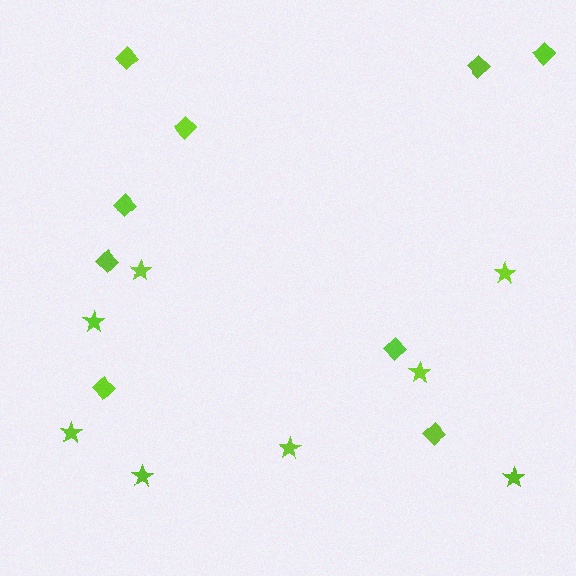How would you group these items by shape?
There are 2 groups: one group of stars (8) and one group of diamonds (9).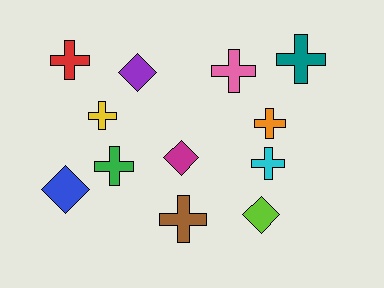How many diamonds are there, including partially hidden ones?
There are 4 diamonds.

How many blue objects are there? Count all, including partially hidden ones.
There is 1 blue object.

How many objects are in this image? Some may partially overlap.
There are 12 objects.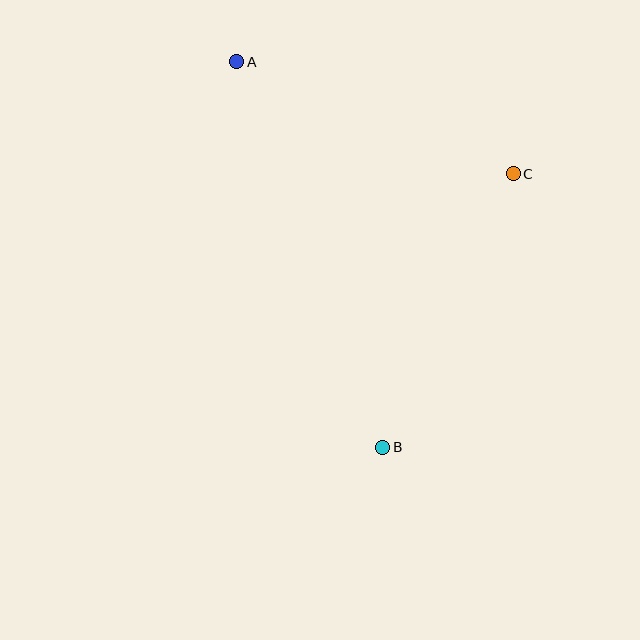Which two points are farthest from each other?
Points A and B are farthest from each other.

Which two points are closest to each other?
Points A and C are closest to each other.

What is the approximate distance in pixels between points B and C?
The distance between B and C is approximately 303 pixels.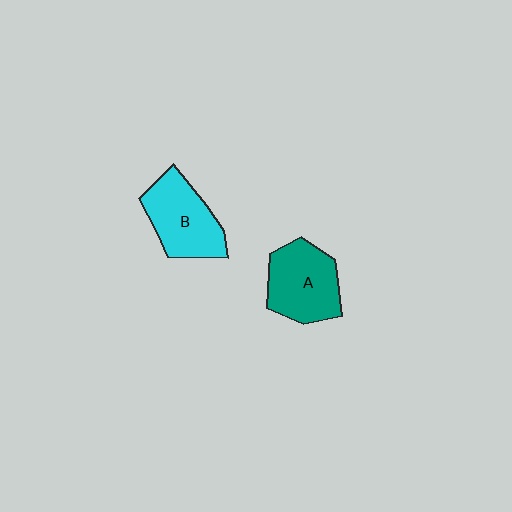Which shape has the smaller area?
Shape B (cyan).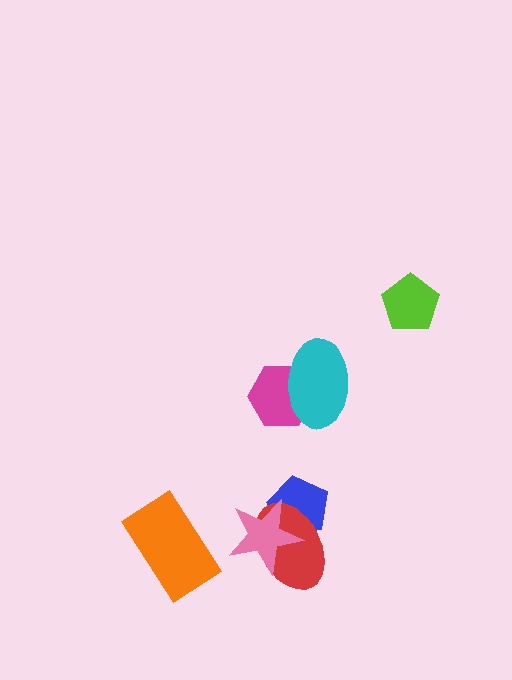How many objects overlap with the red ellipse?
2 objects overlap with the red ellipse.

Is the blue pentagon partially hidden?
Yes, it is partially covered by another shape.